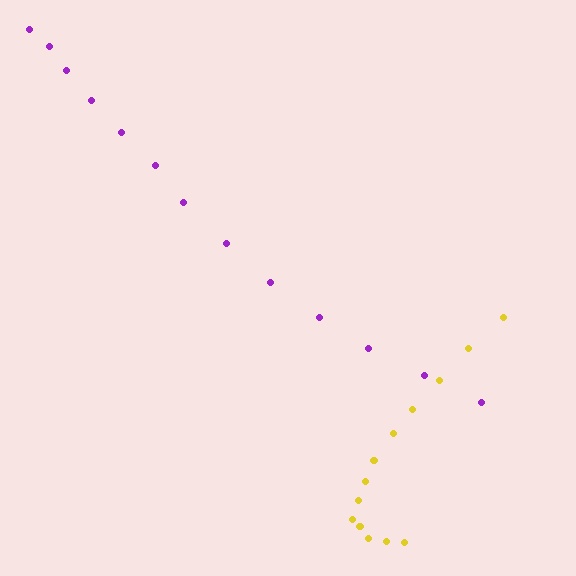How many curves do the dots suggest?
There are 2 distinct paths.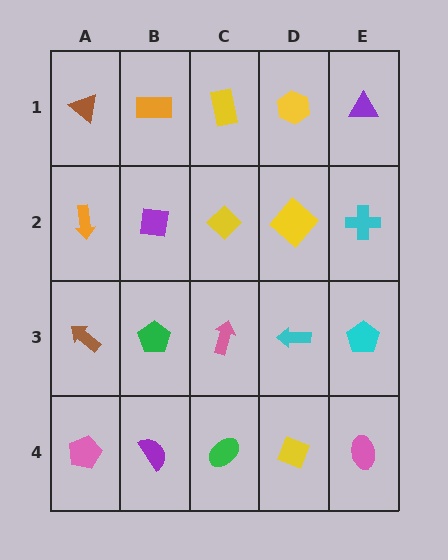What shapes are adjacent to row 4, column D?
A cyan arrow (row 3, column D), a green ellipse (row 4, column C), a pink ellipse (row 4, column E).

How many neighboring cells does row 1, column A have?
2.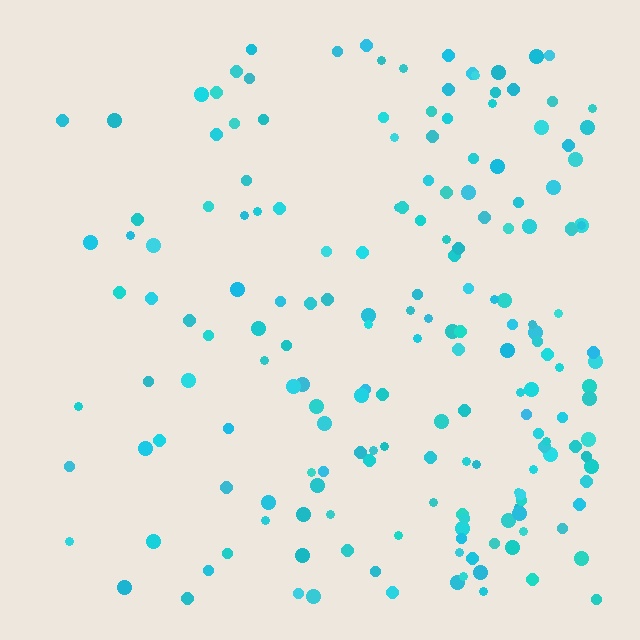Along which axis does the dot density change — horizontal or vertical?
Horizontal.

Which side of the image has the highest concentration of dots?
The right.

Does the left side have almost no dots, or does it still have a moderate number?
Still a moderate number, just noticeably fewer than the right.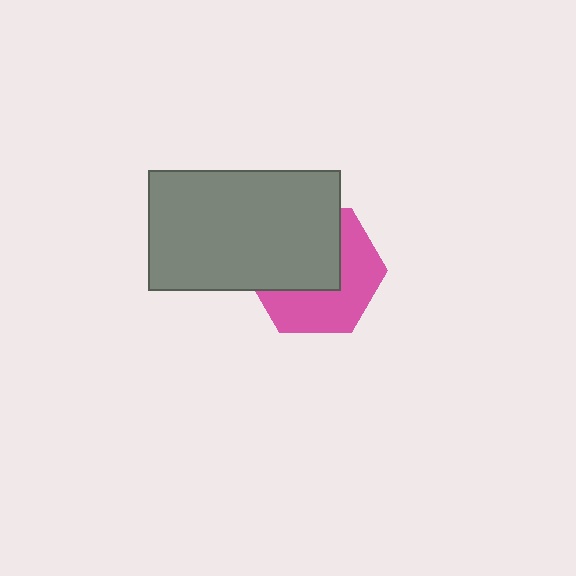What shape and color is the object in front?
The object in front is a gray rectangle.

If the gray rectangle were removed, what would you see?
You would see the complete pink hexagon.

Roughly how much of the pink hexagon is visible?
About half of it is visible (roughly 49%).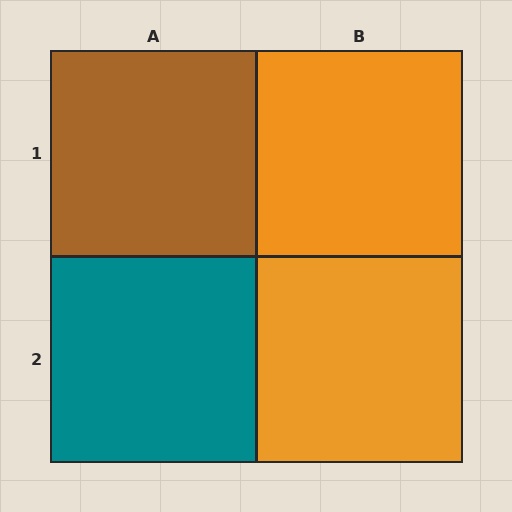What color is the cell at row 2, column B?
Orange.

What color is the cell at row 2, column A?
Teal.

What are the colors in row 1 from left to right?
Brown, orange.